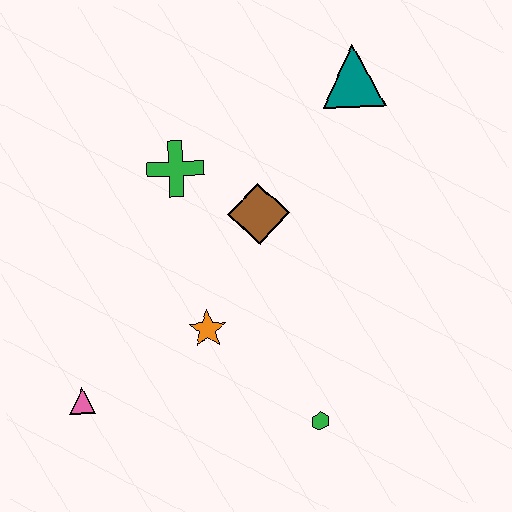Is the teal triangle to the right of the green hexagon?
Yes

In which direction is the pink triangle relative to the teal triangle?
The pink triangle is below the teal triangle.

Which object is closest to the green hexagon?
The orange star is closest to the green hexagon.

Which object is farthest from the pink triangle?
The teal triangle is farthest from the pink triangle.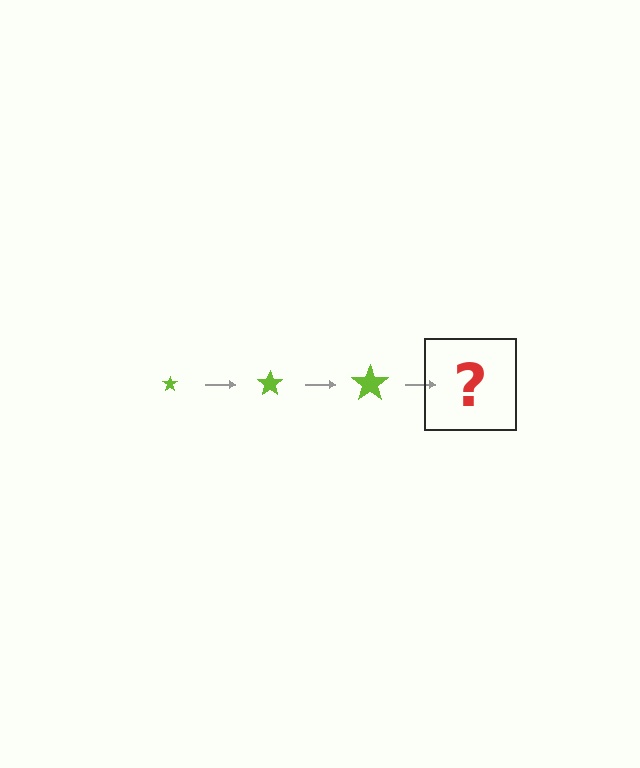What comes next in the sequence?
The next element should be a lime star, larger than the previous one.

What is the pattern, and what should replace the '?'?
The pattern is that the star gets progressively larger each step. The '?' should be a lime star, larger than the previous one.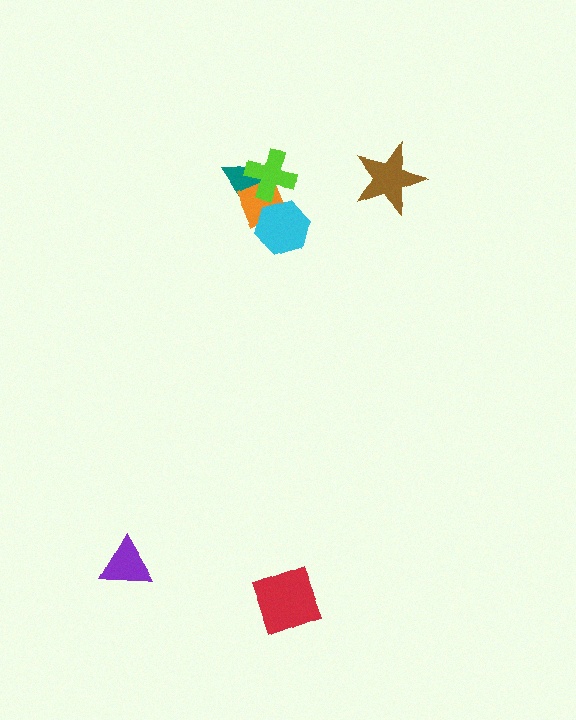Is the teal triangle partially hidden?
Yes, it is partially covered by another shape.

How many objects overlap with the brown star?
0 objects overlap with the brown star.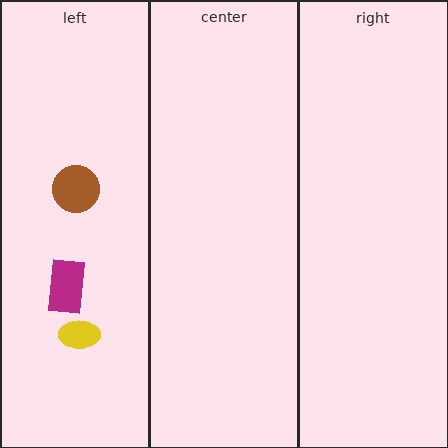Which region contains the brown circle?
The left region.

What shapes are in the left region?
The brown circle, the yellow ellipse, the magenta rectangle.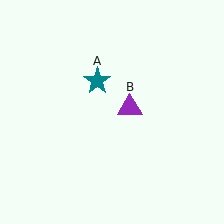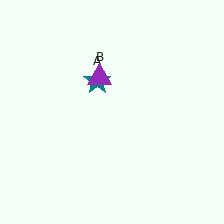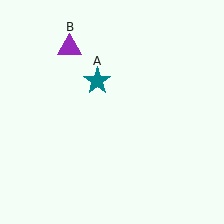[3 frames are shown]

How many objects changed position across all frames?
1 object changed position: purple triangle (object B).